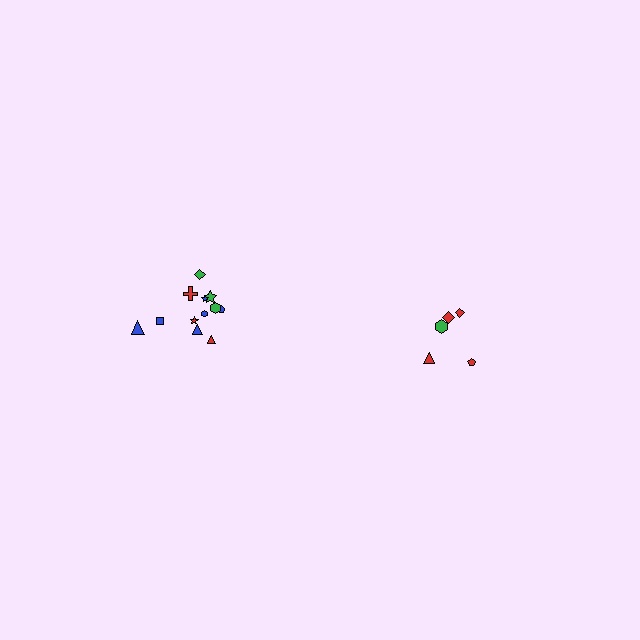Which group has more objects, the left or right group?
The left group.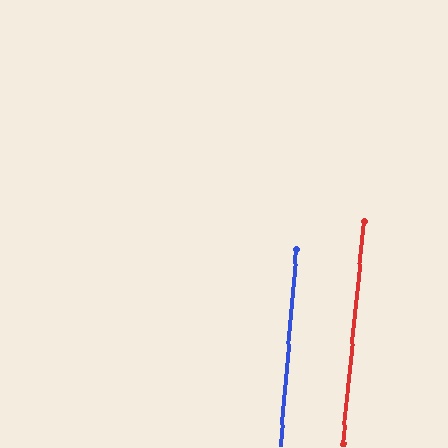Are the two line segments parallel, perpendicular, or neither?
Parallel — their directions differ by only 1.1°.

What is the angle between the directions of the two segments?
Approximately 1 degree.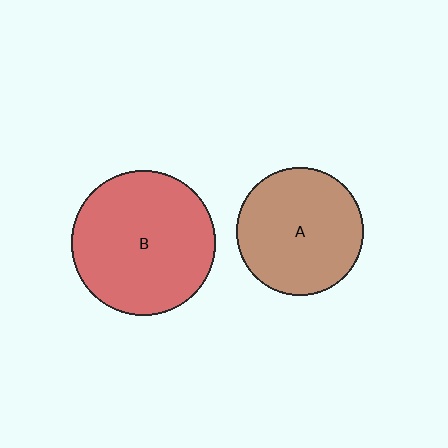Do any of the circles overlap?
No, none of the circles overlap.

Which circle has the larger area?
Circle B (red).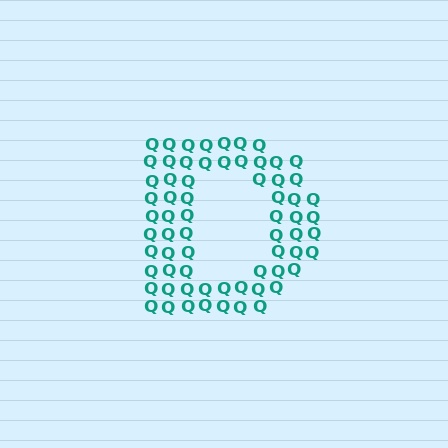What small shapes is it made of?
It is made of small letter Q's.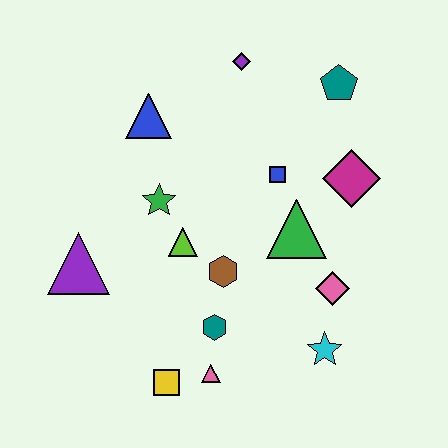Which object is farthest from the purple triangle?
The teal pentagon is farthest from the purple triangle.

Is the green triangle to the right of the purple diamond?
Yes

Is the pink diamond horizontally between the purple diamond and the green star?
No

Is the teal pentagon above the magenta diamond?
Yes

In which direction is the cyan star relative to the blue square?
The cyan star is below the blue square.